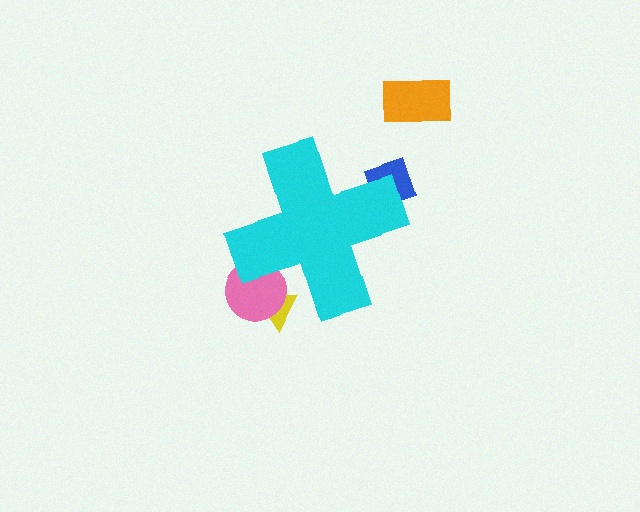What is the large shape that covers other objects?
A cyan cross.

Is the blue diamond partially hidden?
Yes, the blue diamond is partially hidden behind the cyan cross.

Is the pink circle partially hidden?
Yes, the pink circle is partially hidden behind the cyan cross.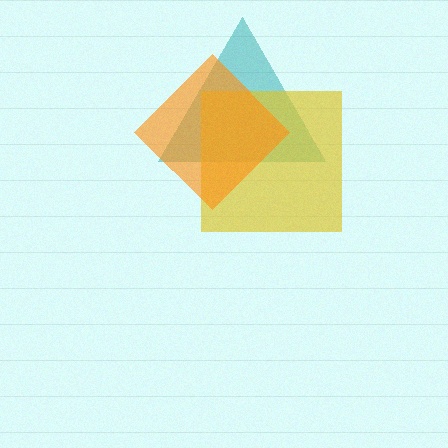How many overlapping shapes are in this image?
There are 3 overlapping shapes in the image.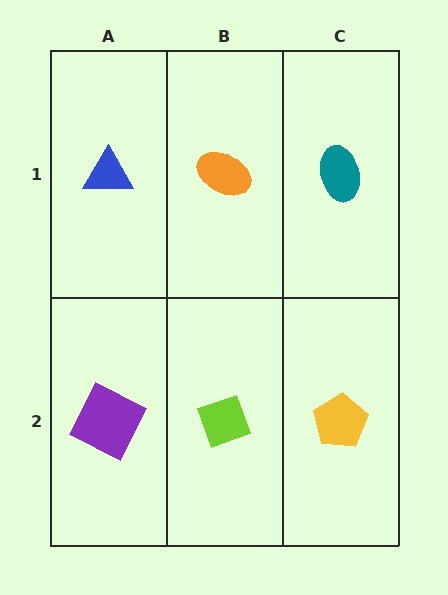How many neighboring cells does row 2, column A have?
2.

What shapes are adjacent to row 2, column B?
An orange ellipse (row 1, column B), a purple square (row 2, column A), a yellow pentagon (row 2, column C).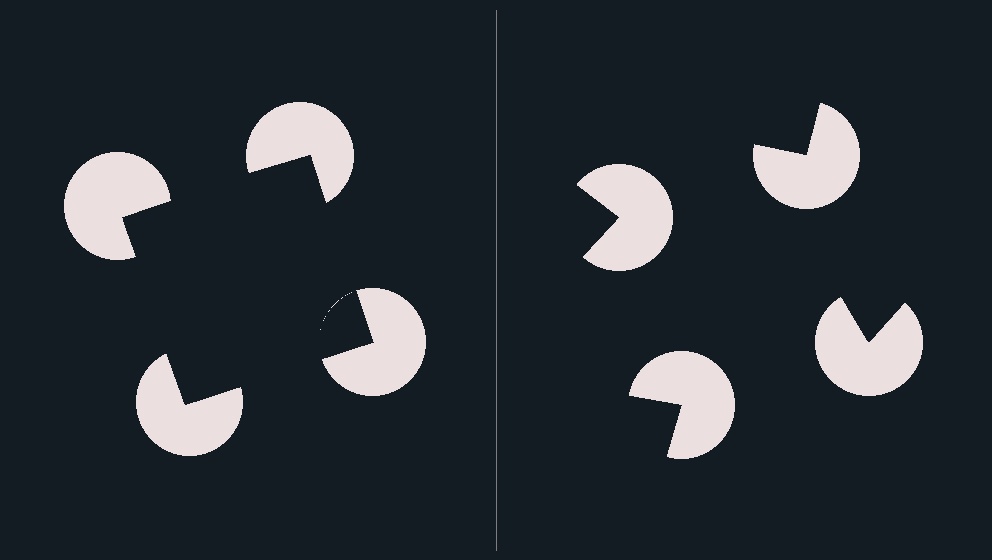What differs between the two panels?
The pac-man discs are positioned identically on both sides; only the wedge orientations differ. On the left they align to a square; on the right they are misaligned.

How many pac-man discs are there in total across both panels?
8 — 4 on each side.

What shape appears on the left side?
An illusory square.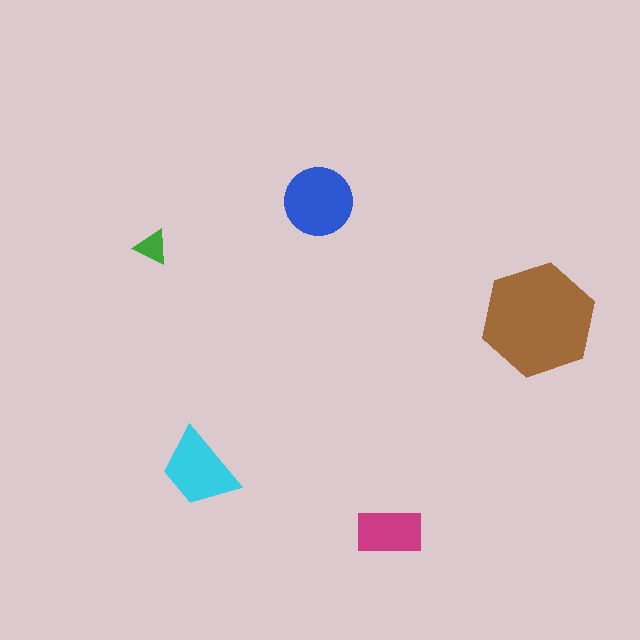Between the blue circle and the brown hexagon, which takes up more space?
The brown hexagon.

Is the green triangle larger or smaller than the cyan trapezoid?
Smaller.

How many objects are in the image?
There are 5 objects in the image.